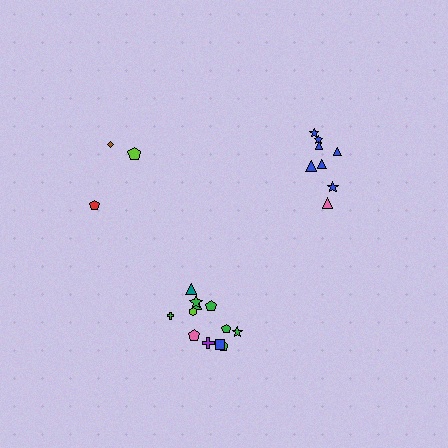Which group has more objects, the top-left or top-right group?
The top-right group.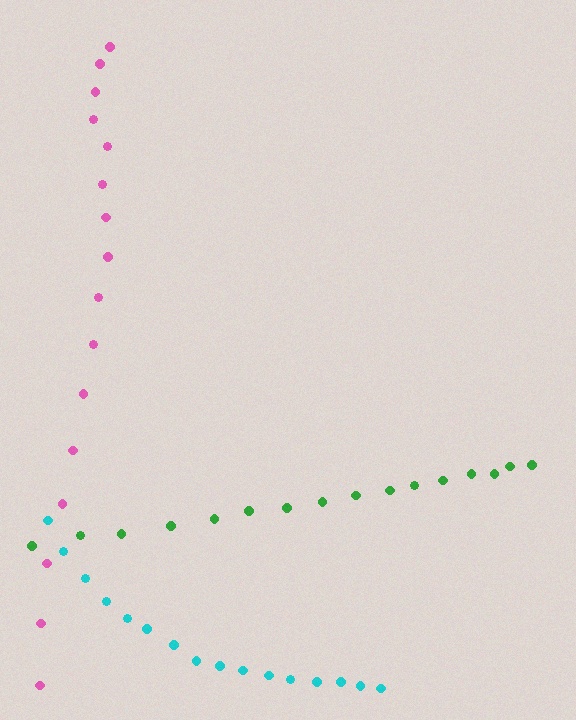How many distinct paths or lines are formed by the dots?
There are 3 distinct paths.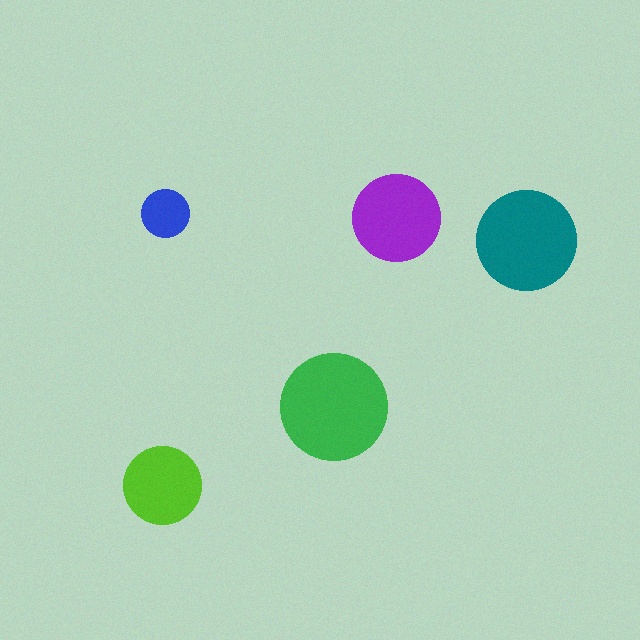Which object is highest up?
The blue circle is topmost.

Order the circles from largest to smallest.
the green one, the teal one, the purple one, the lime one, the blue one.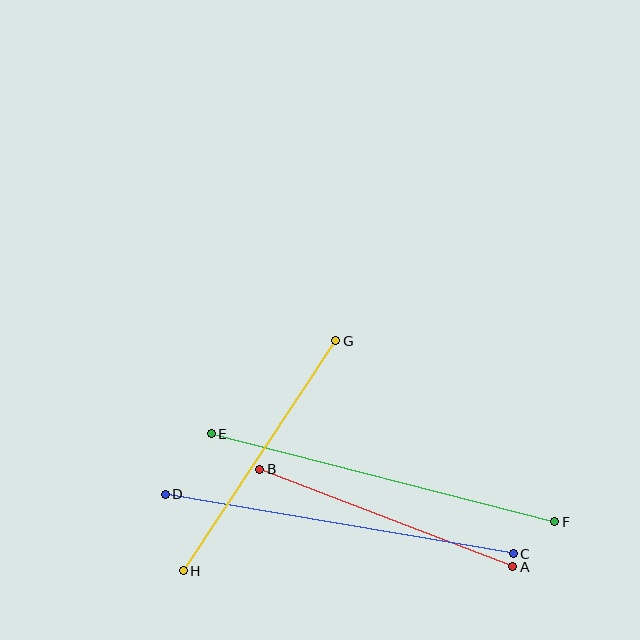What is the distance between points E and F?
The distance is approximately 355 pixels.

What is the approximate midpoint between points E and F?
The midpoint is at approximately (383, 478) pixels.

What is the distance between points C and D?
The distance is approximately 353 pixels.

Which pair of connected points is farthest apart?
Points E and F are farthest apart.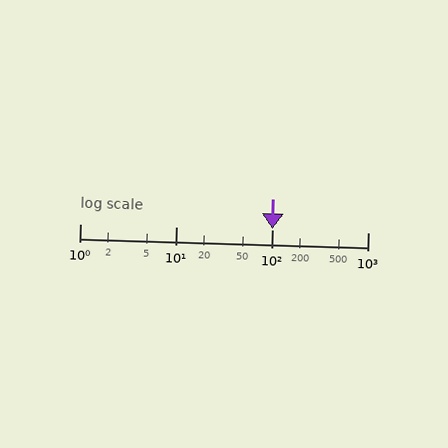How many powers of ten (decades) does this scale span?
The scale spans 3 decades, from 1 to 1000.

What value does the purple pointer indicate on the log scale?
The pointer indicates approximately 100.